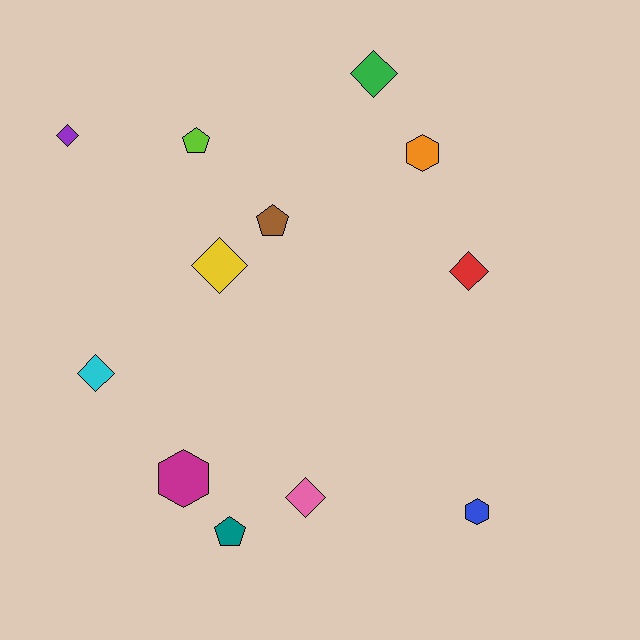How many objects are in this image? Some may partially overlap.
There are 12 objects.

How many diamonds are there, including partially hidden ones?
There are 6 diamonds.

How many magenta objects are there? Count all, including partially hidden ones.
There is 1 magenta object.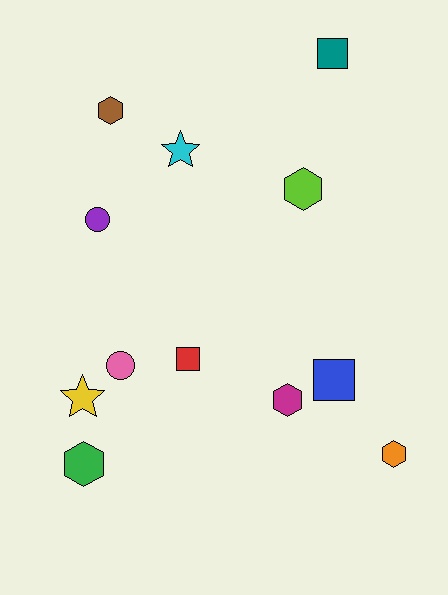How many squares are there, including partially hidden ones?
There are 3 squares.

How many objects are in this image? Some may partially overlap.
There are 12 objects.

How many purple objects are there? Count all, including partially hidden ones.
There is 1 purple object.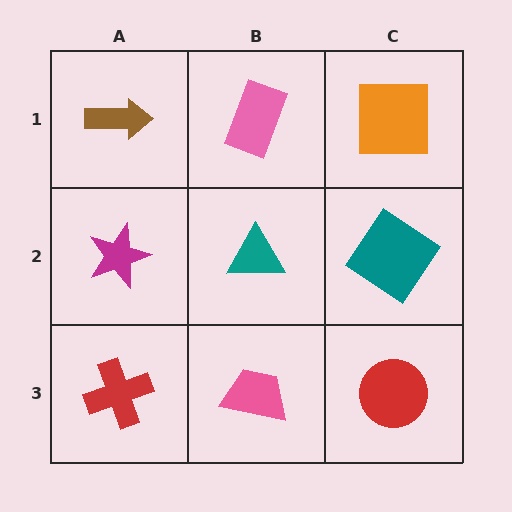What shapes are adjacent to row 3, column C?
A teal diamond (row 2, column C), a pink trapezoid (row 3, column B).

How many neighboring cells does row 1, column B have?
3.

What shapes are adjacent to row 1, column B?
A teal triangle (row 2, column B), a brown arrow (row 1, column A), an orange square (row 1, column C).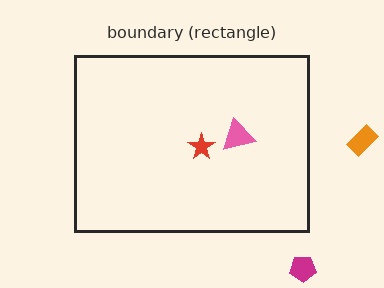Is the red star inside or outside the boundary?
Inside.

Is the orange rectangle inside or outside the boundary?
Outside.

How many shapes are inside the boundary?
2 inside, 2 outside.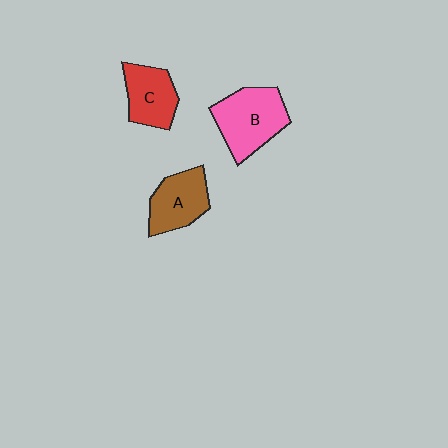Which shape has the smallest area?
Shape C (red).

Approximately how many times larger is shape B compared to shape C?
Approximately 1.4 times.